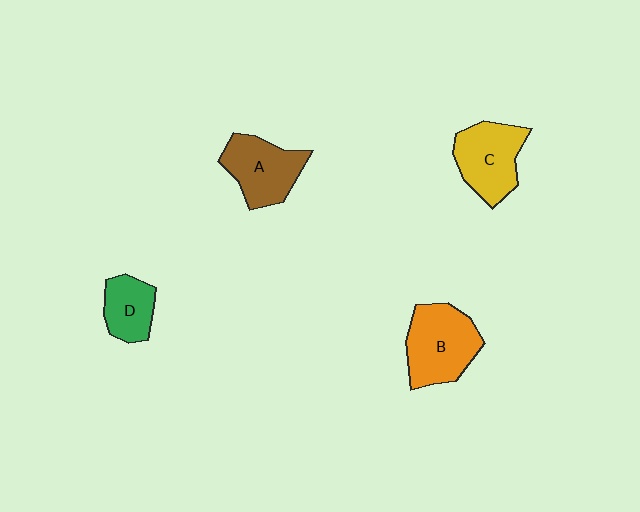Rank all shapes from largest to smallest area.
From largest to smallest: B (orange), C (yellow), A (brown), D (green).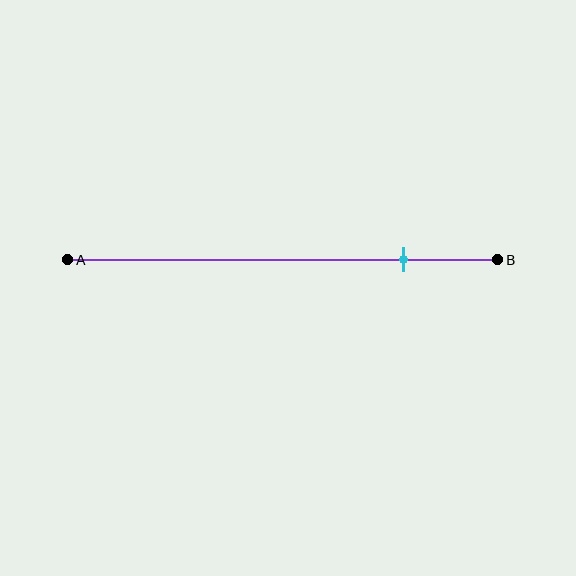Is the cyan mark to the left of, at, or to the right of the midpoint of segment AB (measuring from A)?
The cyan mark is to the right of the midpoint of segment AB.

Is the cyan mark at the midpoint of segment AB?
No, the mark is at about 80% from A, not at the 50% midpoint.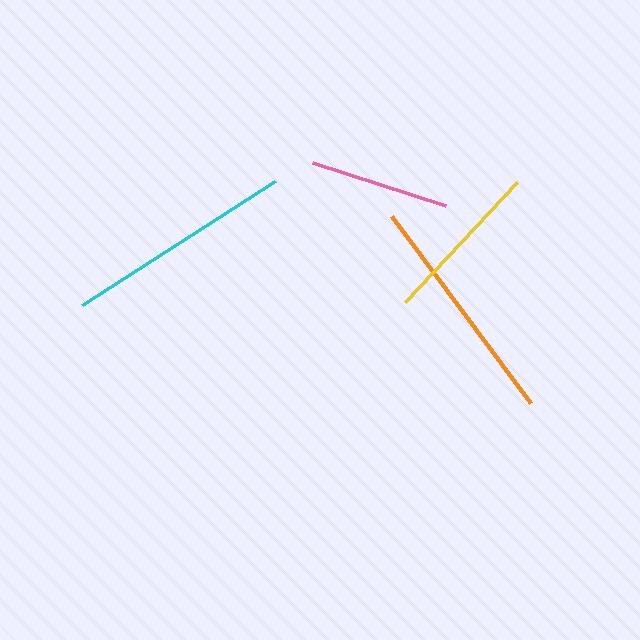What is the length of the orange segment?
The orange segment is approximately 233 pixels long.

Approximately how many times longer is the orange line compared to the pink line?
The orange line is approximately 1.7 times the length of the pink line.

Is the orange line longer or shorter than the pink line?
The orange line is longer than the pink line.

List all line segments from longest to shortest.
From longest to shortest: orange, cyan, yellow, pink.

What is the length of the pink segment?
The pink segment is approximately 139 pixels long.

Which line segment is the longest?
The orange line is the longest at approximately 233 pixels.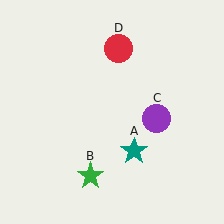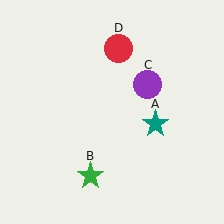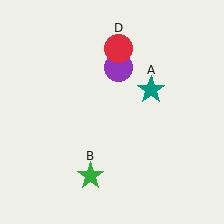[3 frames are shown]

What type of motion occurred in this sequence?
The teal star (object A), purple circle (object C) rotated counterclockwise around the center of the scene.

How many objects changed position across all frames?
2 objects changed position: teal star (object A), purple circle (object C).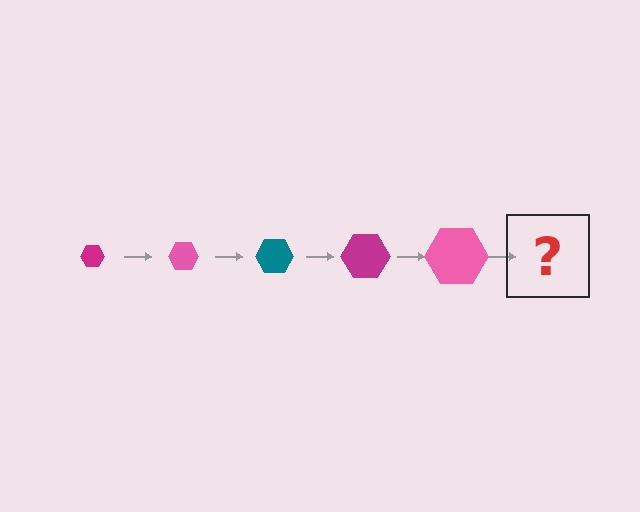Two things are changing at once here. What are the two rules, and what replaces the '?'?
The two rules are that the hexagon grows larger each step and the color cycles through magenta, pink, and teal. The '?' should be a teal hexagon, larger than the previous one.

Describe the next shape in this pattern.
It should be a teal hexagon, larger than the previous one.